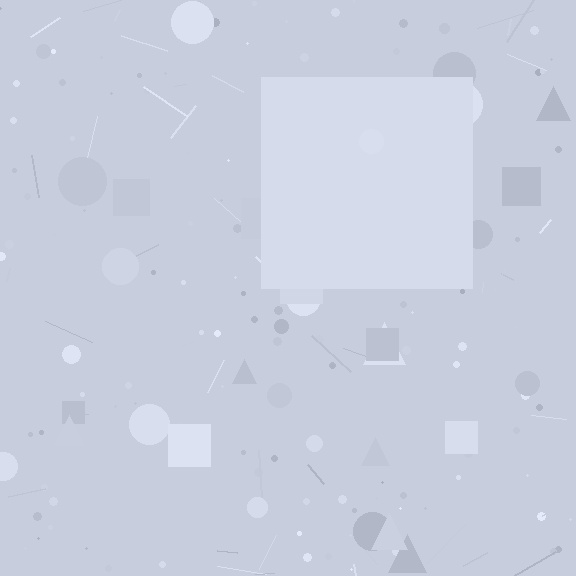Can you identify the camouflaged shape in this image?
The camouflaged shape is a square.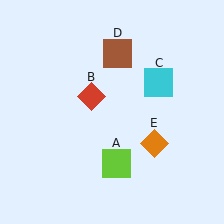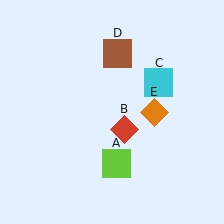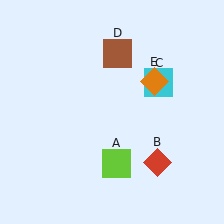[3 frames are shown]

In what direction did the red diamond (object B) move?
The red diamond (object B) moved down and to the right.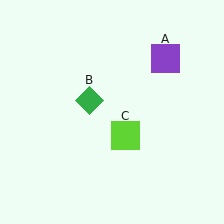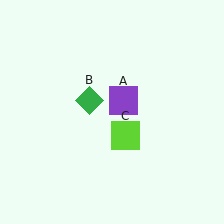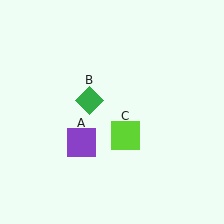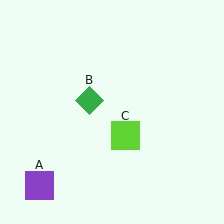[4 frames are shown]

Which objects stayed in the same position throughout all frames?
Green diamond (object B) and lime square (object C) remained stationary.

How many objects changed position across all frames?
1 object changed position: purple square (object A).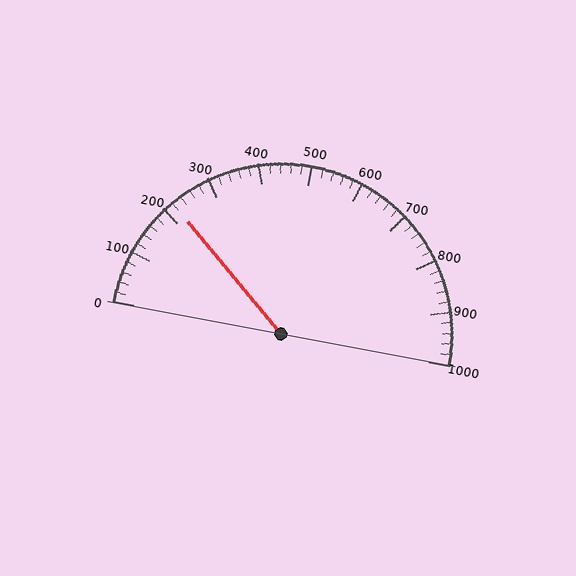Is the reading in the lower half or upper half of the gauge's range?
The reading is in the lower half of the range (0 to 1000).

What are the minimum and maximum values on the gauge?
The gauge ranges from 0 to 1000.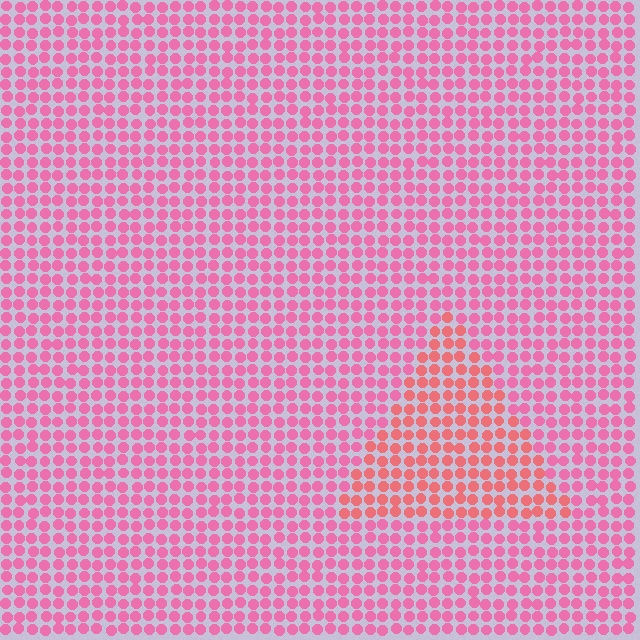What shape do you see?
I see a triangle.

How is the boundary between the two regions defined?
The boundary is defined purely by a slight shift in hue (about 26 degrees). Spacing, size, and orientation are identical on both sides.